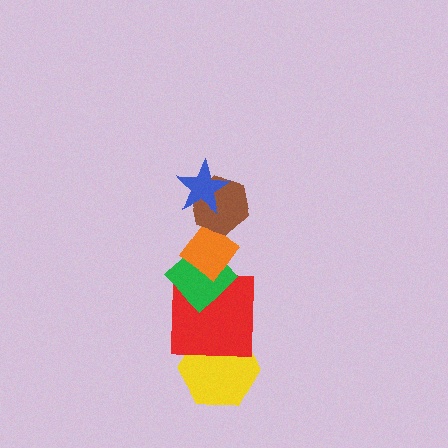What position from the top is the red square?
The red square is 5th from the top.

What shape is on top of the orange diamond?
The brown hexagon is on top of the orange diamond.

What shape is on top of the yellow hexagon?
The red square is on top of the yellow hexagon.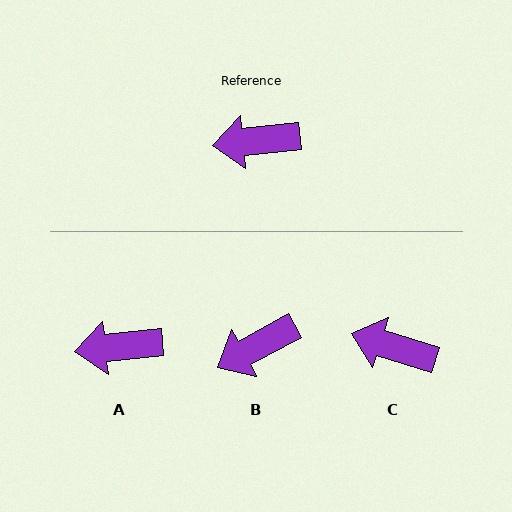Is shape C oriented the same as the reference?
No, it is off by about 24 degrees.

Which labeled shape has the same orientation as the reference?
A.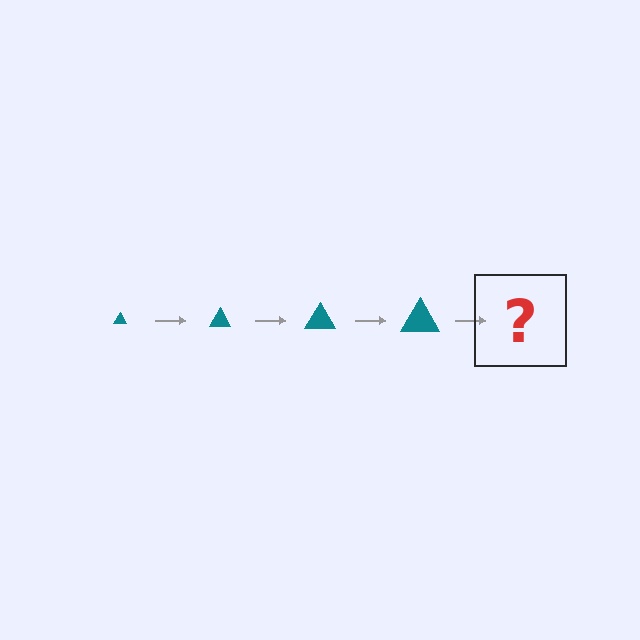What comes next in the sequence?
The next element should be a teal triangle, larger than the previous one.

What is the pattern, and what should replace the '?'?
The pattern is that the triangle gets progressively larger each step. The '?' should be a teal triangle, larger than the previous one.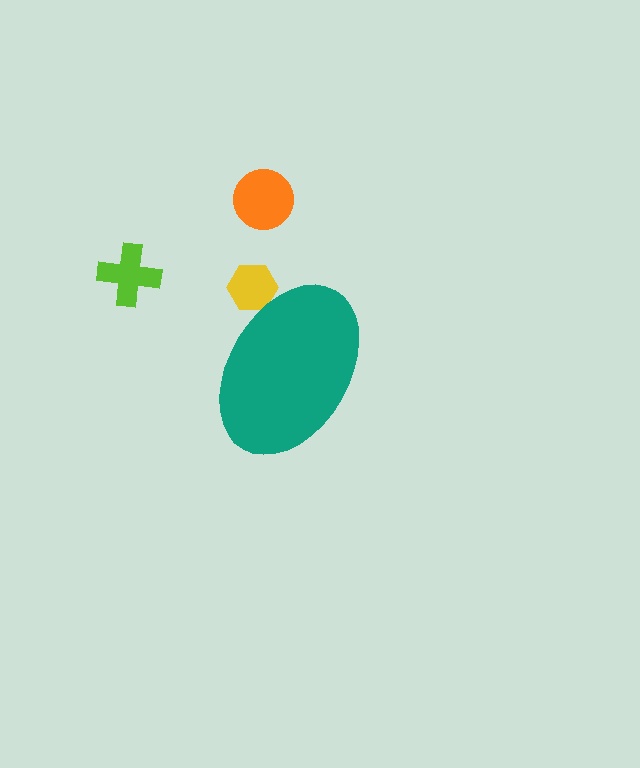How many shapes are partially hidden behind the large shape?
1 shape is partially hidden.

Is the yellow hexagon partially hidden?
Yes, the yellow hexagon is partially hidden behind the teal ellipse.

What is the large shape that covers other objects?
A teal ellipse.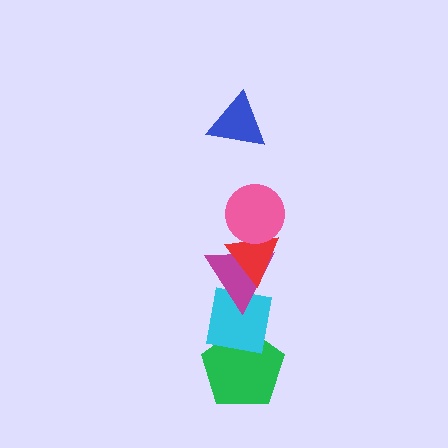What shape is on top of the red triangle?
The pink circle is on top of the red triangle.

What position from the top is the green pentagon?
The green pentagon is 6th from the top.